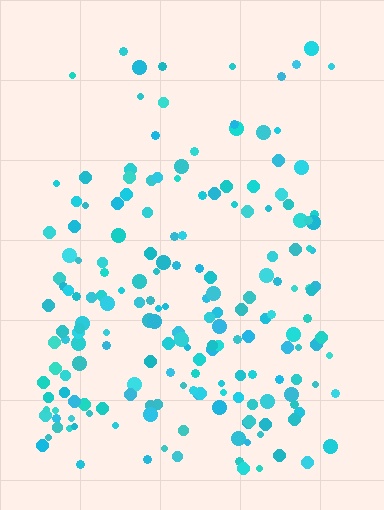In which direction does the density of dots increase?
From top to bottom, with the bottom side densest.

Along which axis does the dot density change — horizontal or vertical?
Vertical.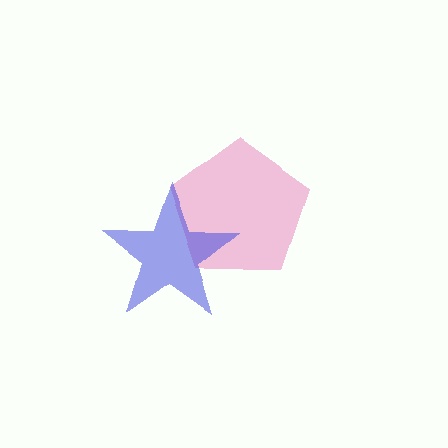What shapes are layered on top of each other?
The layered shapes are: a pink pentagon, a blue star.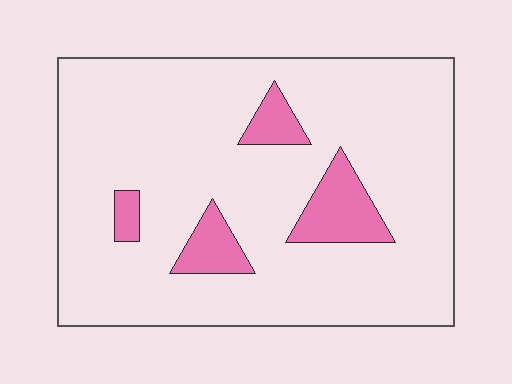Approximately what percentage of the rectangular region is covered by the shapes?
Approximately 10%.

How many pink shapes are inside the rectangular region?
4.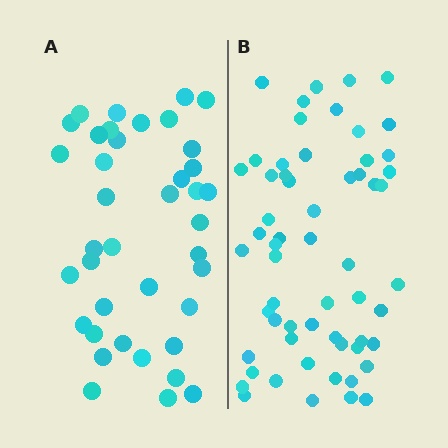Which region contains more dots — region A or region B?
Region B (the right region) has more dots.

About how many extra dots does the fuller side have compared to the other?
Region B has approximately 20 more dots than region A.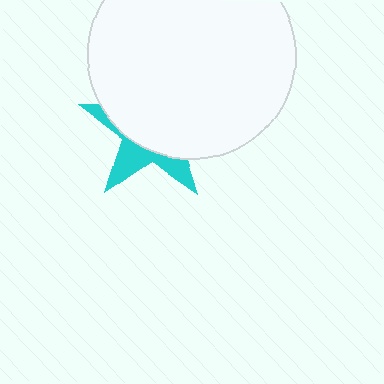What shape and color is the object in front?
The object in front is a white circle.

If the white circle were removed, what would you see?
You would see the complete cyan star.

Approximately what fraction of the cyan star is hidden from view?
Roughly 68% of the cyan star is hidden behind the white circle.